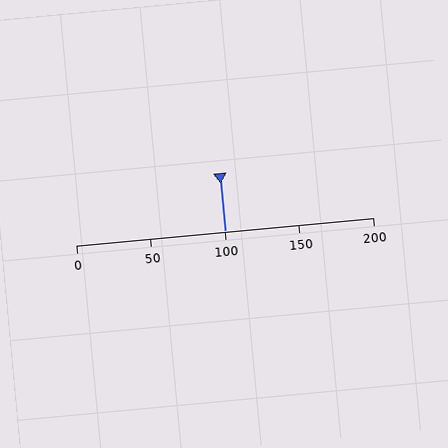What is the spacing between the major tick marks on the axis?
The major ticks are spaced 50 apart.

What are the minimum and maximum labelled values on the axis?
The axis runs from 0 to 200.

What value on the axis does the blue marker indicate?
The marker indicates approximately 100.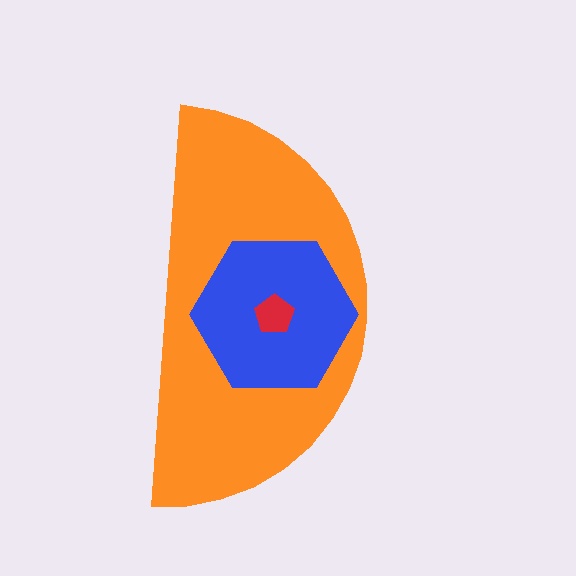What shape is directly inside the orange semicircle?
The blue hexagon.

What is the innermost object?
The red pentagon.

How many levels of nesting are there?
3.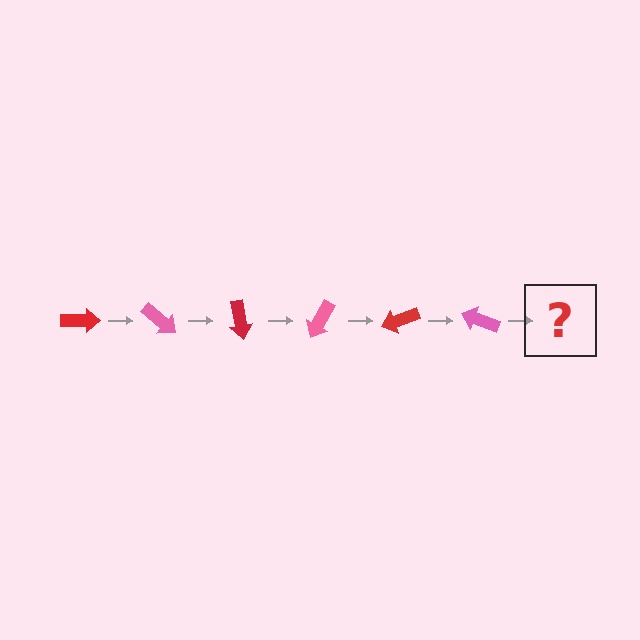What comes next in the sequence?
The next element should be a red arrow, rotated 240 degrees from the start.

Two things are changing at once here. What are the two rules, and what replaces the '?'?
The two rules are that it rotates 40 degrees each step and the color cycles through red and pink. The '?' should be a red arrow, rotated 240 degrees from the start.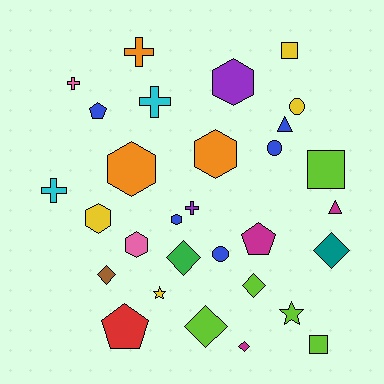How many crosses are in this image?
There are 5 crosses.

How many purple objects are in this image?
There are 2 purple objects.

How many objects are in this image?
There are 30 objects.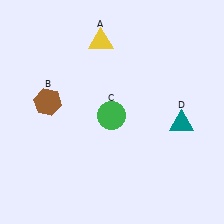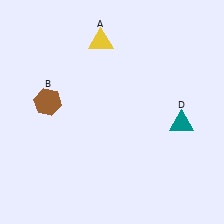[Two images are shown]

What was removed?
The green circle (C) was removed in Image 2.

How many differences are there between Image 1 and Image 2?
There is 1 difference between the two images.